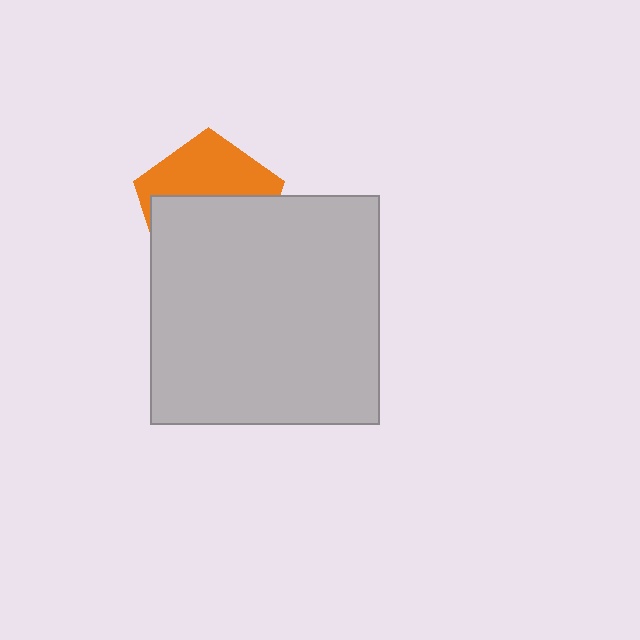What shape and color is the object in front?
The object in front is a light gray square.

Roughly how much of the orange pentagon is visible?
A small part of it is visible (roughly 42%).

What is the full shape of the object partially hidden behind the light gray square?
The partially hidden object is an orange pentagon.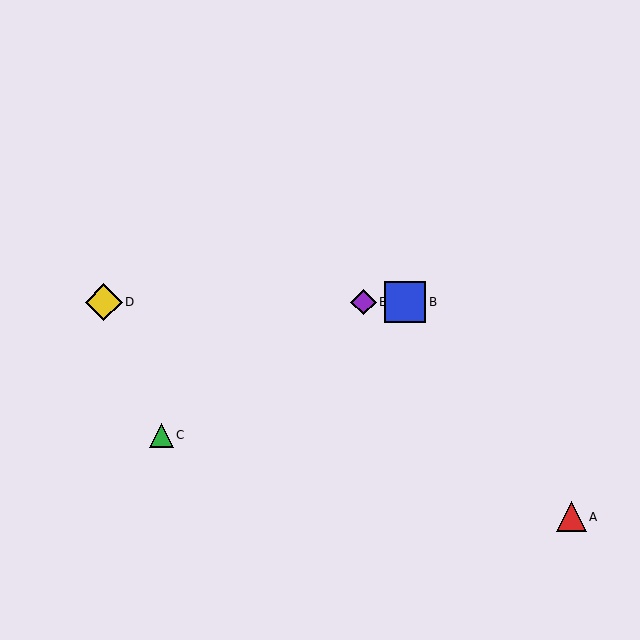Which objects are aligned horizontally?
Objects B, D, E are aligned horizontally.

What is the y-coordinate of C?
Object C is at y≈435.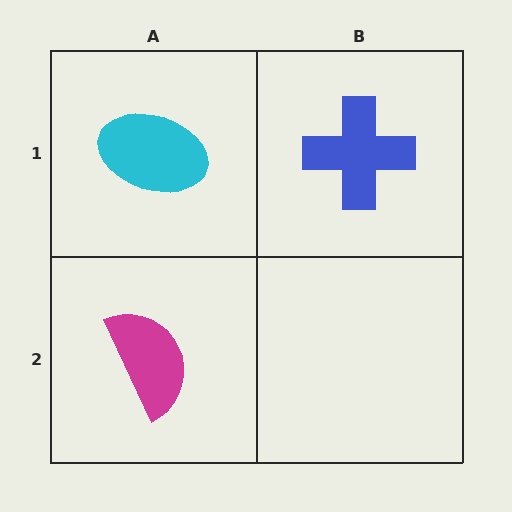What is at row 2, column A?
A magenta semicircle.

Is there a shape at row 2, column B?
No, that cell is empty.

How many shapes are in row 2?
1 shape.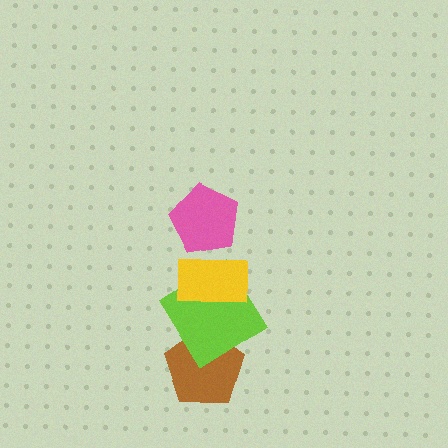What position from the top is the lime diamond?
The lime diamond is 3rd from the top.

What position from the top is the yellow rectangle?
The yellow rectangle is 2nd from the top.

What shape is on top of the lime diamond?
The yellow rectangle is on top of the lime diamond.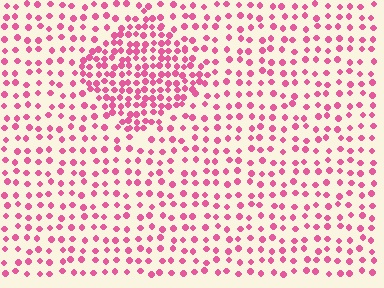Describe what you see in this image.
The image contains small pink elements arranged at two different densities. A diamond-shaped region is visible where the elements are more densely packed than the surrounding area.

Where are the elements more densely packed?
The elements are more densely packed inside the diamond boundary.